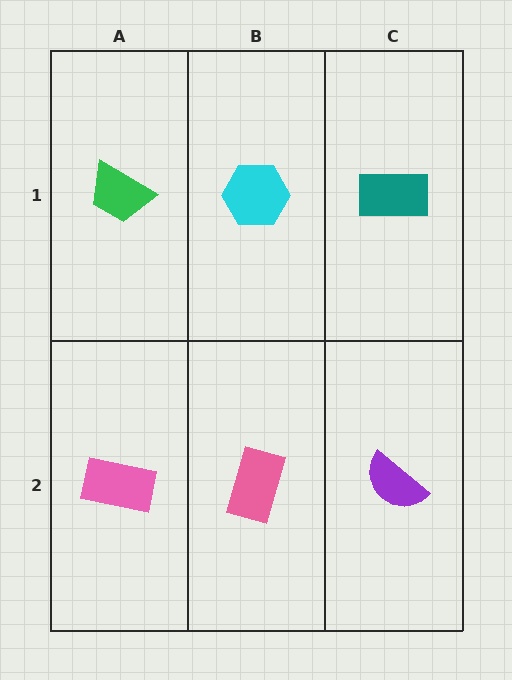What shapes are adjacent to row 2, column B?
A cyan hexagon (row 1, column B), a pink rectangle (row 2, column A), a purple semicircle (row 2, column C).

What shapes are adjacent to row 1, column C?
A purple semicircle (row 2, column C), a cyan hexagon (row 1, column B).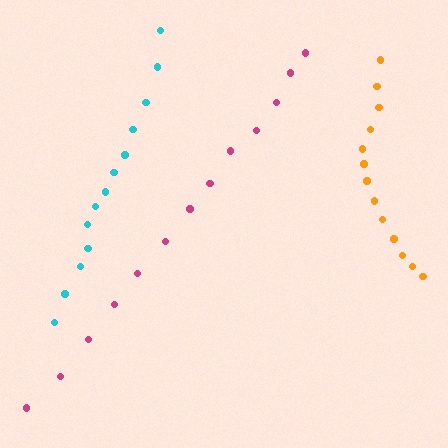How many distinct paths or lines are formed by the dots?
There are 3 distinct paths.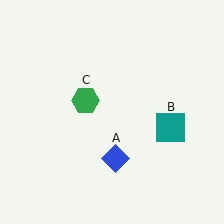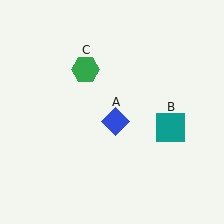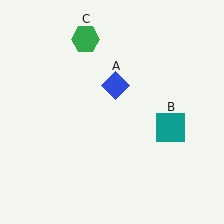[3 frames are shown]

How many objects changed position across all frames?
2 objects changed position: blue diamond (object A), green hexagon (object C).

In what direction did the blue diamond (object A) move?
The blue diamond (object A) moved up.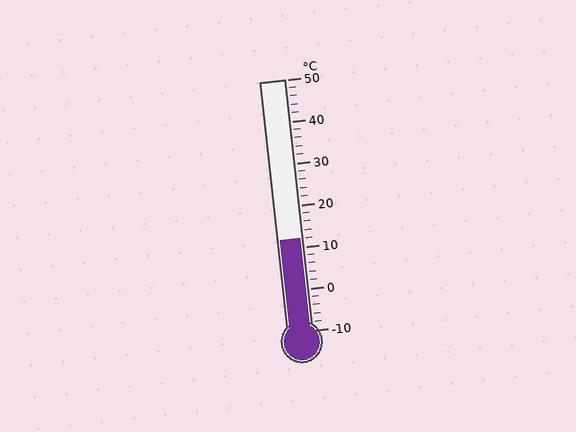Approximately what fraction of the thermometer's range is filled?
The thermometer is filled to approximately 35% of its range.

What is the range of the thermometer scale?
The thermometer scale ranges from -10°C to 50°C.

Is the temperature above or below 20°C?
The temperature is below 20°C.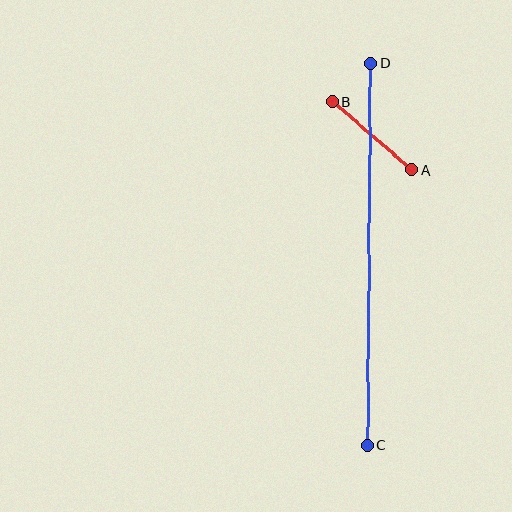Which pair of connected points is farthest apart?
Points C and D are farthest apart.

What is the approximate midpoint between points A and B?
The midpoint is at approximately (372, 136) pixels.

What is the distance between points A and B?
The distance is approximately 105 pixels.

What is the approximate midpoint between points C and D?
The midpoint is at approximately (369, 254) pixels.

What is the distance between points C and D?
The distance is approximately 382 pixels.